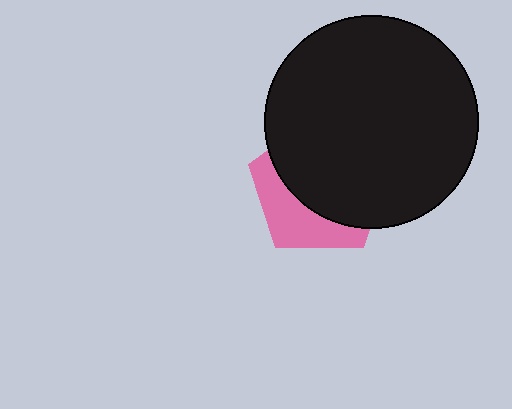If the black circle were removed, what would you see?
You would see the complete pink pentagon.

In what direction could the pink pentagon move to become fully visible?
The pink pentagon could move toward the lower-left. That would shift it out from behind the black circle entirely.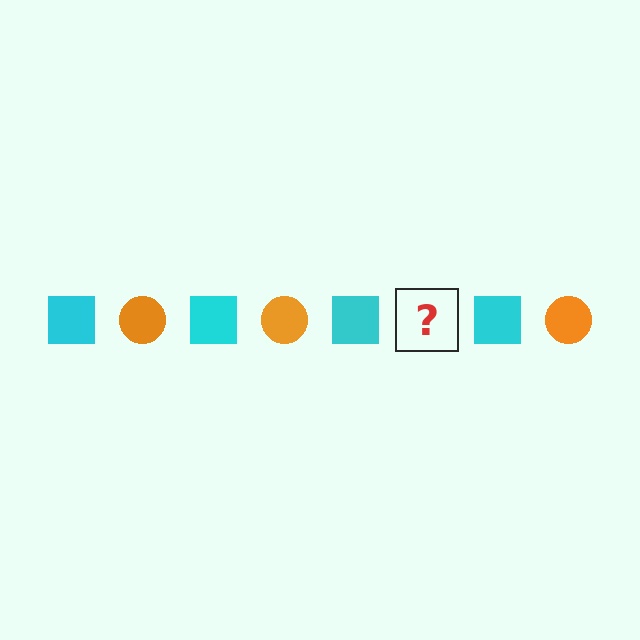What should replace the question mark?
The question mark should be replaced with an orange circle.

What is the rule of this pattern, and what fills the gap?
The rule is that the pattern alternates between cyan square and orange circle. The gap should be filled with an orange circle.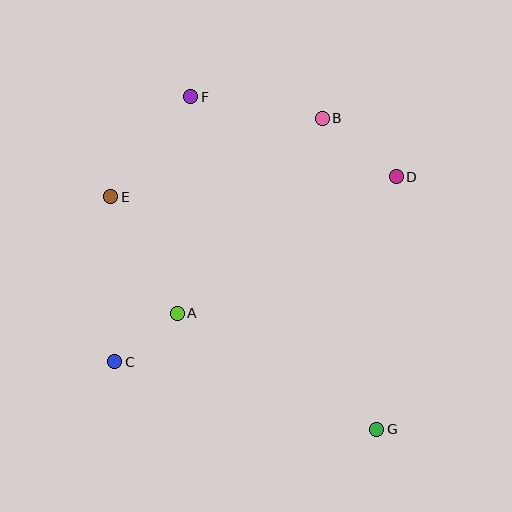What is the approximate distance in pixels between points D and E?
The distance between D and E is approximately 287 pixels.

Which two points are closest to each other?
Points A and C are closest to each other.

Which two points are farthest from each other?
Points F and G are farthest from each other.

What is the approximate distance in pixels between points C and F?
The distance between C and F is approximately 276 pixels.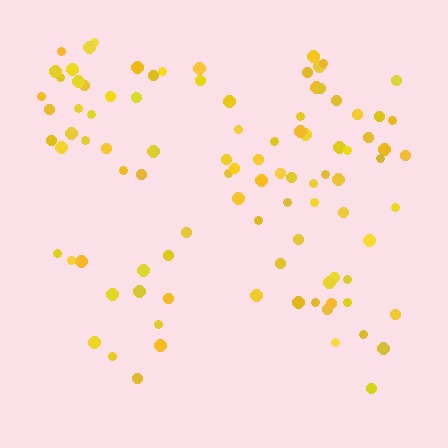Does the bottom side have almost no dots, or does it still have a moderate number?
Still a moderate number, just noticeably fewer than the top.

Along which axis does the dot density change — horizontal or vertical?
Vertical.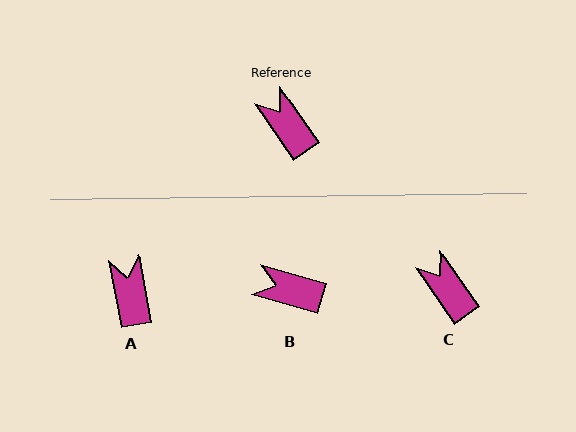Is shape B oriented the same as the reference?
No, it is off by about 40 degrees.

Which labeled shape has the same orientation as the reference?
C.